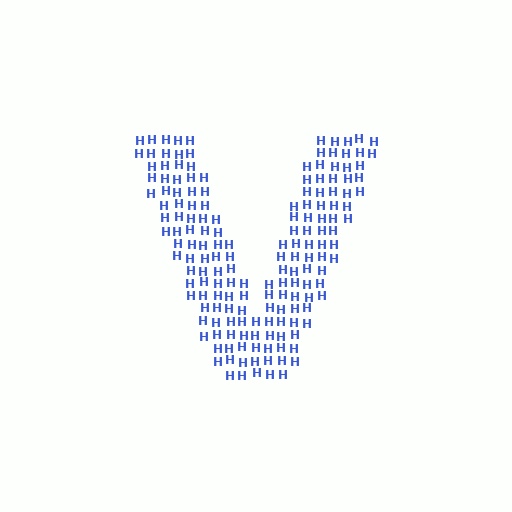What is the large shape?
The large shape is the letter V.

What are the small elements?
The small elements are letter H's.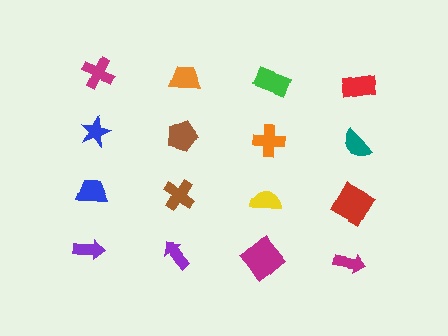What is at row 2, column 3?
An orange cross.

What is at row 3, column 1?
A blue trapezoid.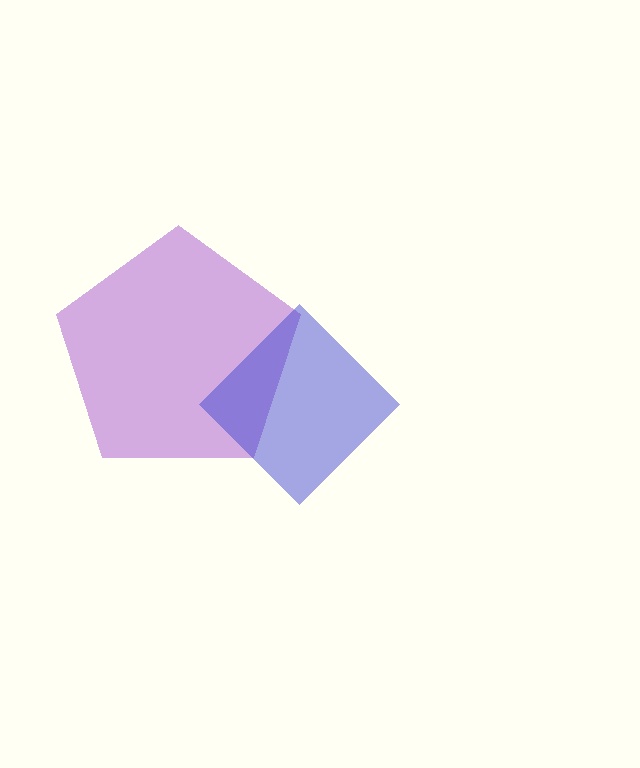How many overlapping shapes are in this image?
There are 2 overlapping shapes in the image.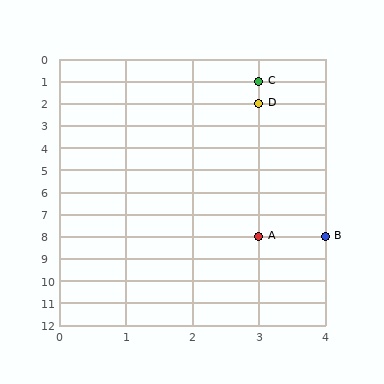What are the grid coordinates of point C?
Point C is at grid coordinates (3, 1).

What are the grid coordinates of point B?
Point B is at grid coordinates (4, 8).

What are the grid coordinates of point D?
Point D is at grid coordinates (3, 2).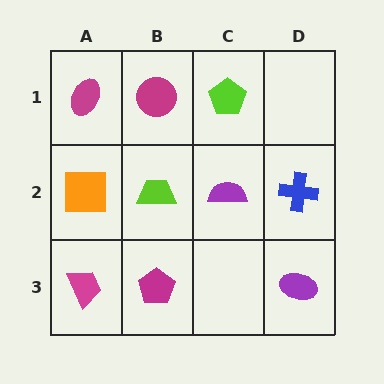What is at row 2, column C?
A purple semicircle.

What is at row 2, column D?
A blue cross.